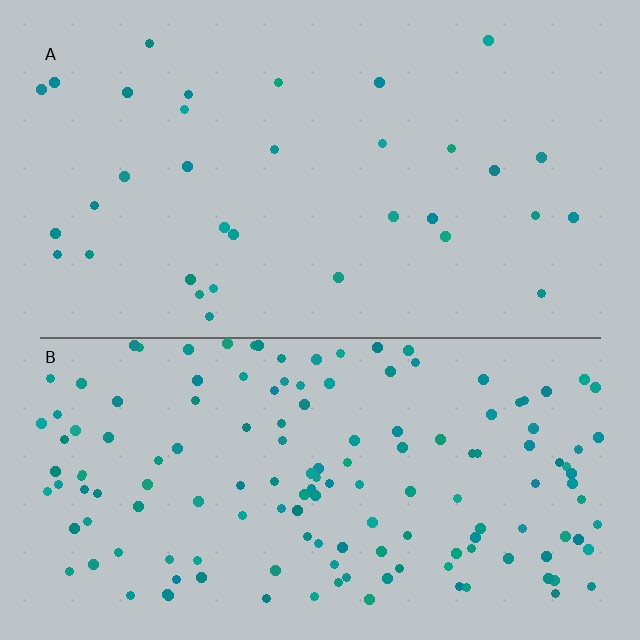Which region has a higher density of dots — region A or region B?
B (the bottom).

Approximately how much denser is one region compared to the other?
Approximately 4.4× — region B over region A.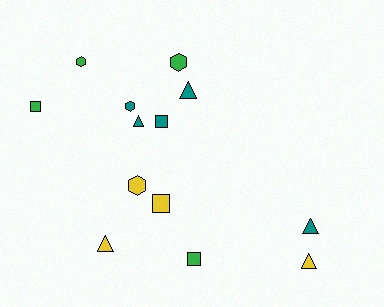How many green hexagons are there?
There are 2 green hexagons.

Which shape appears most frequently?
Triangle, with 5 objects.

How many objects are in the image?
There are 13 objects.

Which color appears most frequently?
Teal, with 5 objects.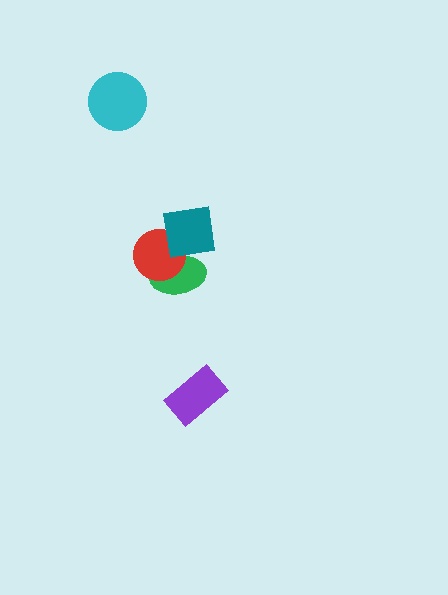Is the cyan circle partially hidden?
No, no other shape covers it.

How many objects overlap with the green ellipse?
2 objects overlap with the green ellipse.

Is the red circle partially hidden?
Yes, it is partially covered by another shape.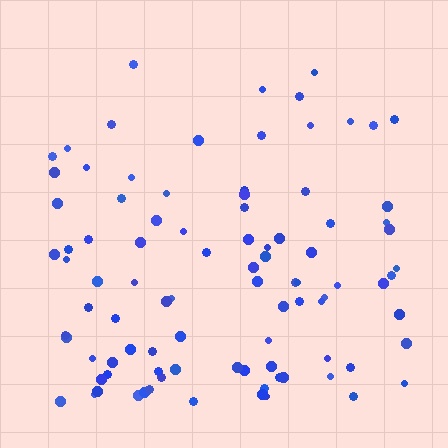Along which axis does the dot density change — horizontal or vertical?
Vertical.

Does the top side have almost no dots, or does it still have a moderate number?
Still a moderate number, just noticeably fewer than the bottom.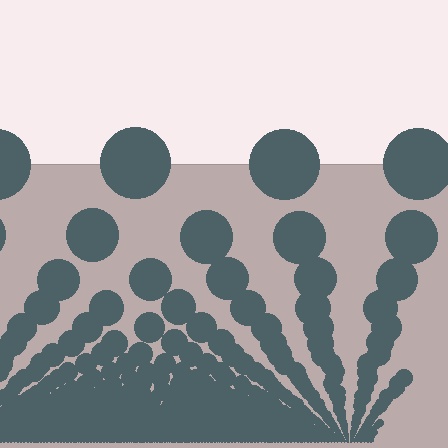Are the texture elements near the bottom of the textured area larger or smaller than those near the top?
Smaller. The gradient is inverted — elements near the bottom are smaller and denser.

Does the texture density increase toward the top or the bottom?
Density increases toward the bottom.